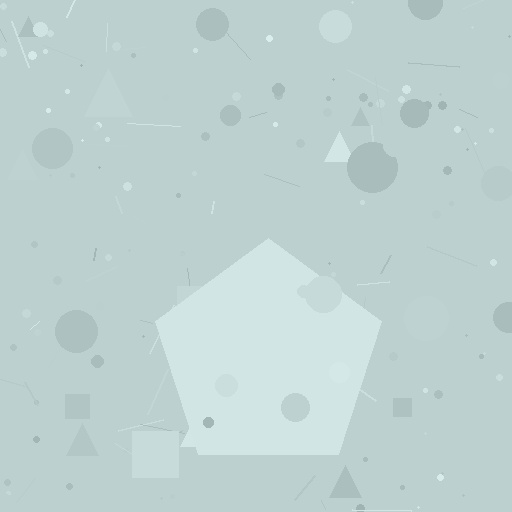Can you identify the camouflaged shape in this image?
The camouflaged shape is a pentagon.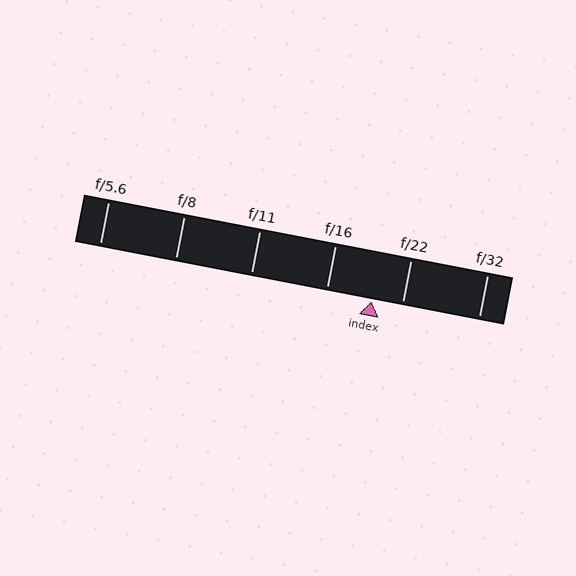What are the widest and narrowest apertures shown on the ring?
The widest aperture shown is f/5.6 and the narrowest is f/32.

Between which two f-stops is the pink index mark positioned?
The index mark is between f/16 and f/22.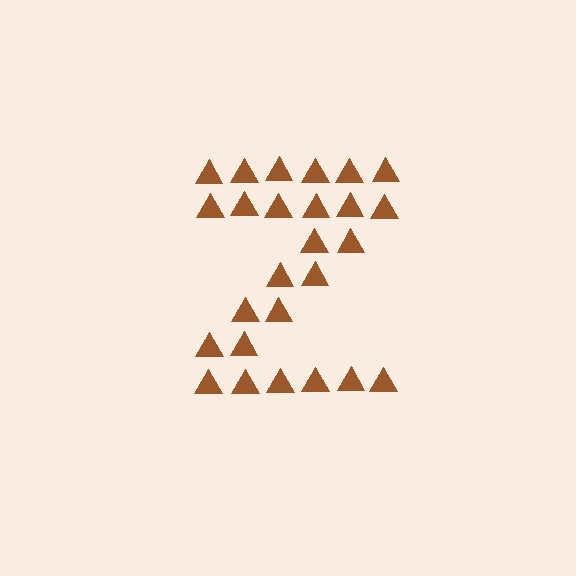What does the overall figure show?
The overall figure shows the letter Z.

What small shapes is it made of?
It is made of small triangles.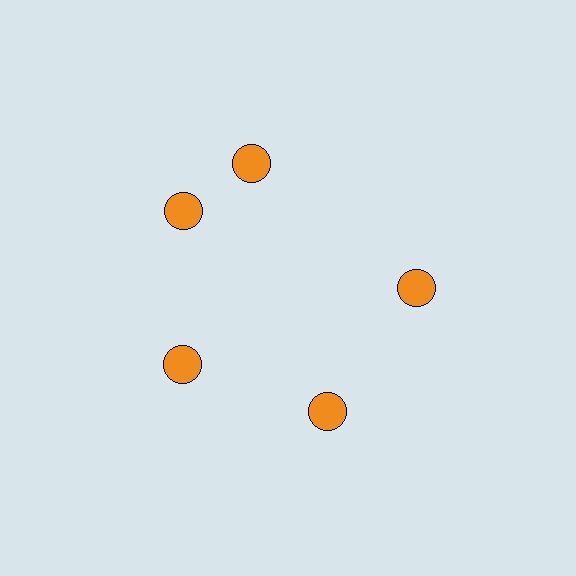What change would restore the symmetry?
The symmetry would be restored by rotating it back into even spacing with its neighbors so that all 5 circles sit at equal angles and equal distance from the center.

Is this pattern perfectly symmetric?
No. The 5 orange circles are arranged in a ring, but one element near the 1 o'clock position is rotated out of alignment along the ring, breaking the 5-fold rotational symmetry.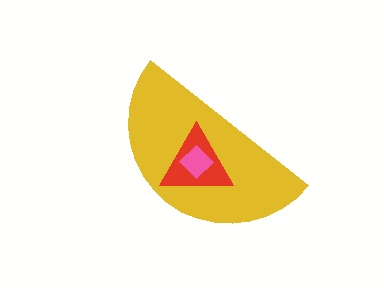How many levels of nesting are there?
3.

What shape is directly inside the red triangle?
The pink diamond.